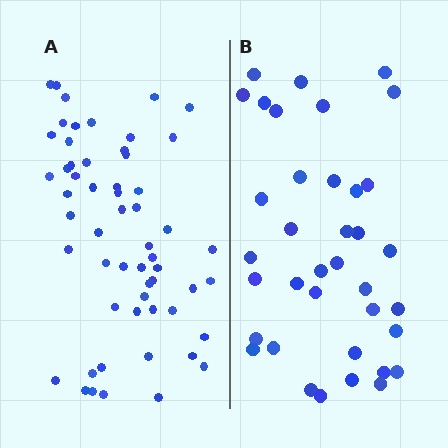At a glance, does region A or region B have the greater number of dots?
Region A (the left region) has more dots.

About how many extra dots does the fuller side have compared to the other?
Region A has approximately 20 more dots than region B.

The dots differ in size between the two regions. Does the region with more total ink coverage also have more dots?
No. Region B has more total ink coverage because its dots are larger, but region A actually contains more individual dots. Total area can be misleading — the number of items is what matters here.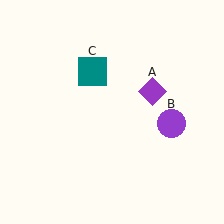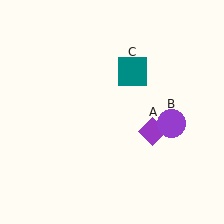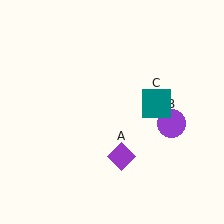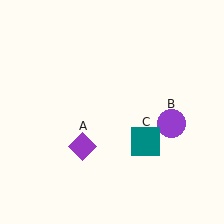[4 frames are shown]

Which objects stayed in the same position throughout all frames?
Purple circle (object B) remained stationary.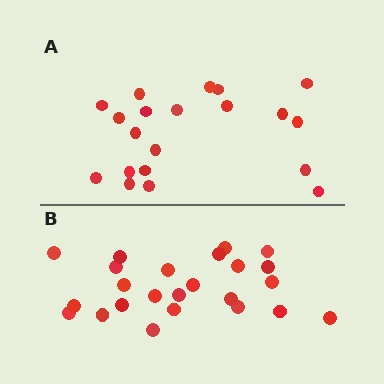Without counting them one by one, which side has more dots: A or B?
Region B (the bottom region) has more dots.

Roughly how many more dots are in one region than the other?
Region B has about 4 more dots than region A.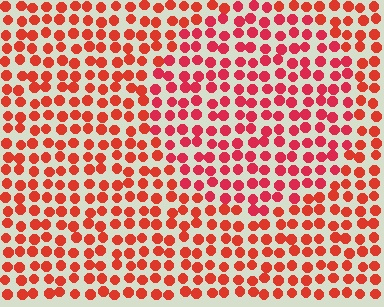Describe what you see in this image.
The image is filled with small red elements in a uniform arrangement. A circle-shaped region is visible where the elements are tinted to a slightly different hue, forming a subtle color boundary.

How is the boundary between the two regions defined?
The boundary is defined purely by a slight shift in hue (about 18 degrees). Spacing, size, and orientation are identical on both sides.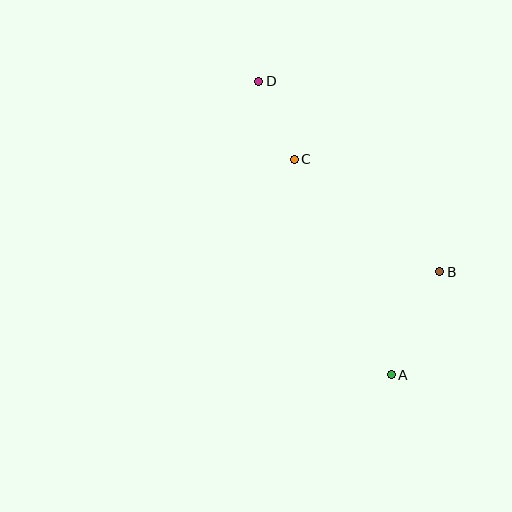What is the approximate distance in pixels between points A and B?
The distance between A and B is approximately 114 pixels.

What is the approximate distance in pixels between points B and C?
The distance between B and C is approximately 184 pixels.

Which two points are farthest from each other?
Points A and D are farthest from each other.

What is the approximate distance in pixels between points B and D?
The distance between B and D is approximately 263 pixels.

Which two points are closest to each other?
Points C and D are closest to each other.